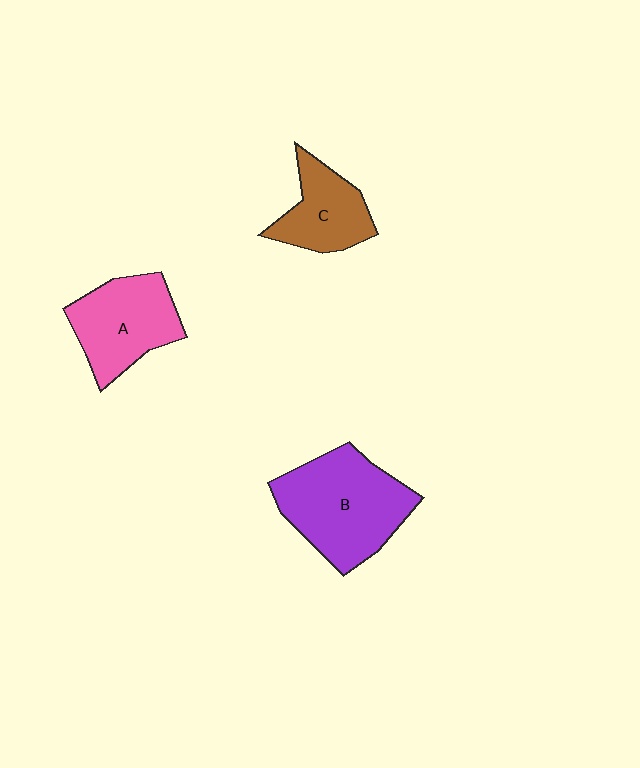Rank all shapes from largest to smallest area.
From largest to smallest: B (purple), A (pink), C (brown).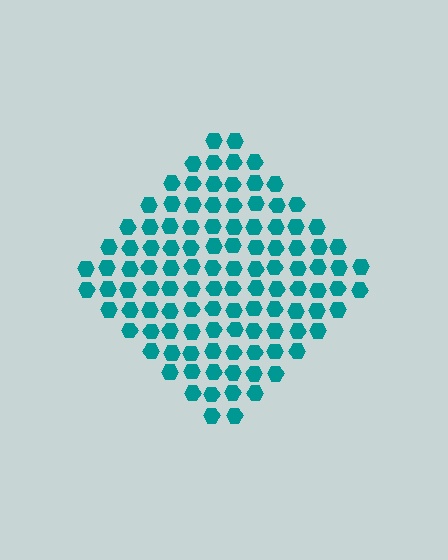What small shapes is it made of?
It is made of small hexagons.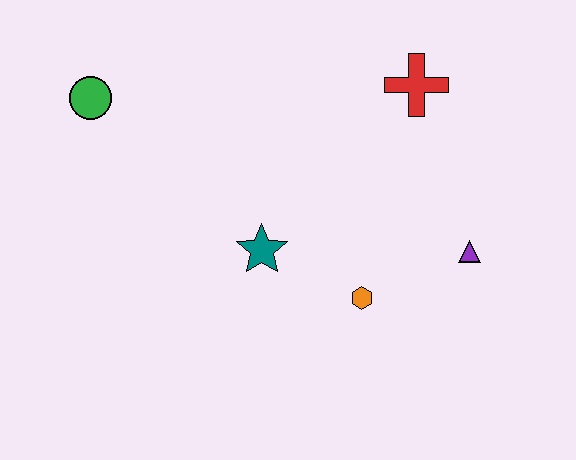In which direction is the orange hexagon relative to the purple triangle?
The orange hexagon is to the left of the purple triangle.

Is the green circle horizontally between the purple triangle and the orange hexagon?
No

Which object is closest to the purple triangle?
The orange hexagon is closest to the purple triangle.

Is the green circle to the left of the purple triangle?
Yes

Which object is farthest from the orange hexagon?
The green circle is farthest from the orange hexagon.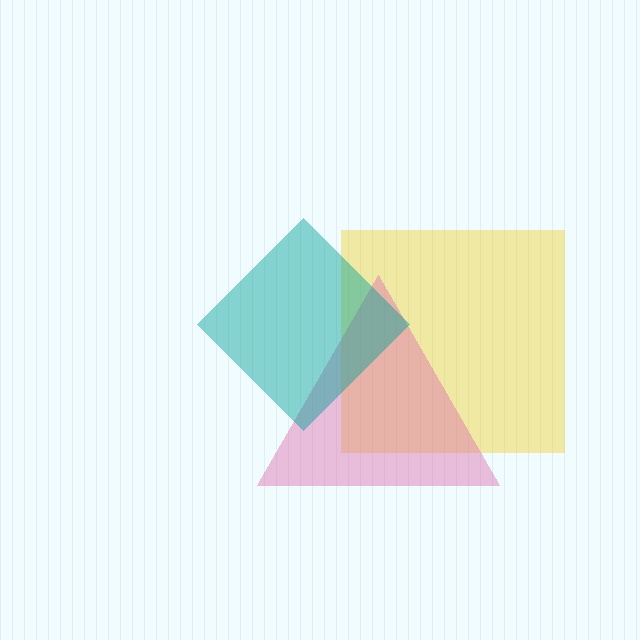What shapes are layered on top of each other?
The layered shapes are: a yellow square, a pink triangle, a teal diamond.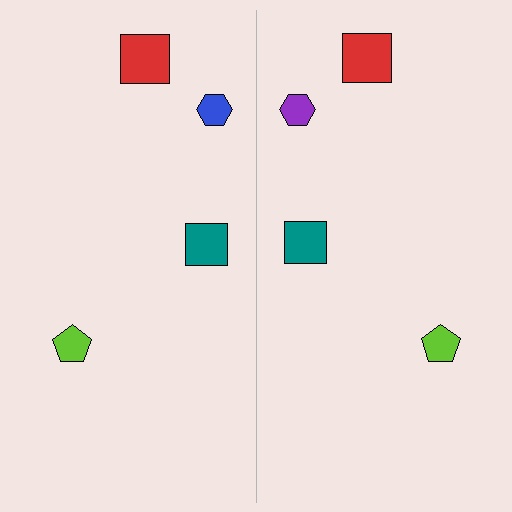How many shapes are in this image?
There are 8 shapes in this image.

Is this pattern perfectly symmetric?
No, the pattern is not perfectly symmetric. The purple hexagon on the right side breaks the symmetry — its mirror counterpart is blue.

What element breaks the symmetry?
The purple hexagon on the right side breaks the symmetry — its mirror counterpart is blue.